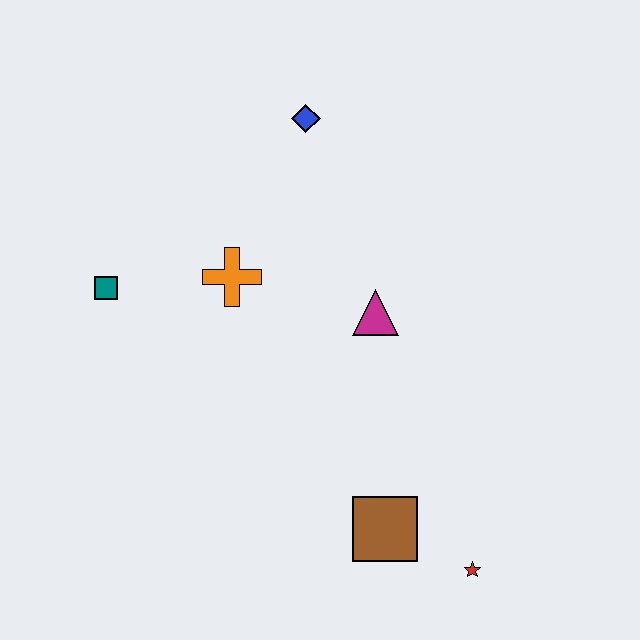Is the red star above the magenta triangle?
No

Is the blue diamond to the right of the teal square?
Yes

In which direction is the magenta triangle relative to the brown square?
The magenta triangle is above the brown square.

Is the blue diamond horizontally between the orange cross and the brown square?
Yes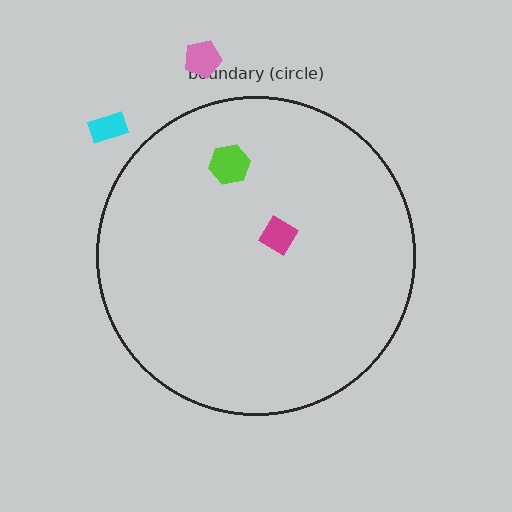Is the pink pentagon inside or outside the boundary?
Outside.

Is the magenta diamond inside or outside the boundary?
Inside.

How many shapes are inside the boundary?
2 inside, 2 outside.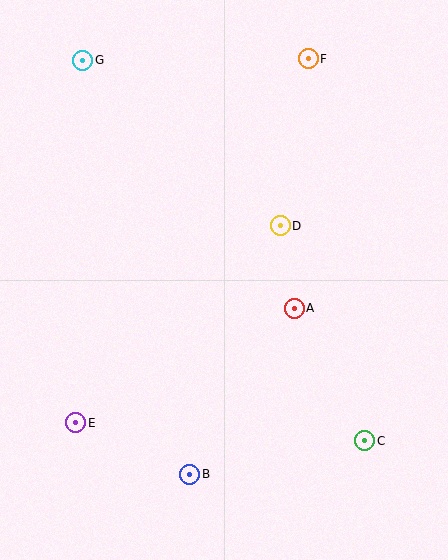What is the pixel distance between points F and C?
The distance between F and C is 386 pixels.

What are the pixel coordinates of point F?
Point F is at (308, 59).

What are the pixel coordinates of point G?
Point G is at (83, 60).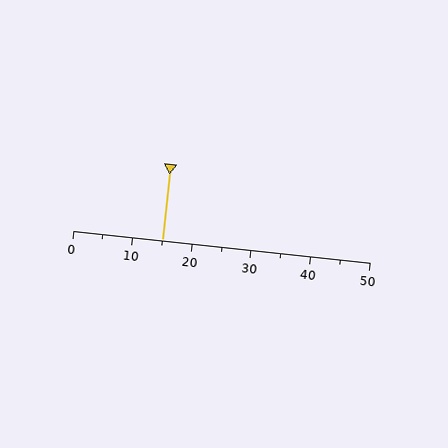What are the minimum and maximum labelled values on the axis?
The axis runs from 0 to 50.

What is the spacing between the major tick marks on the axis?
The major ticks are spaced 10 apart.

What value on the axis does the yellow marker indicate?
The marker indicates approximately 15.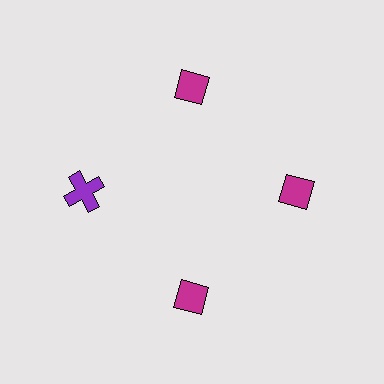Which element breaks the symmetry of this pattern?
The purple cross at roughly the 9 o'clock position breaks the symmetry. All other shapes are magenta diamonds.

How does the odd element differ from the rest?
It differs in both color (purple instead of magenta) and shape (cross instead of diamond).